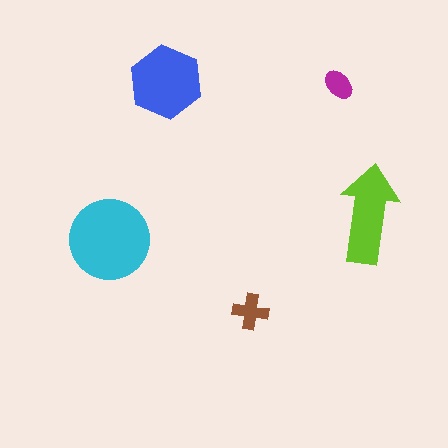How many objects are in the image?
There are 5 objects in the image.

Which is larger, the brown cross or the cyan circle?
The cyan circle.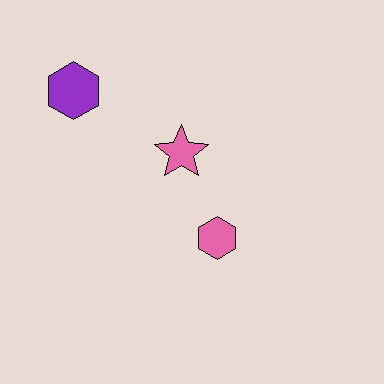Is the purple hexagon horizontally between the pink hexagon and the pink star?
No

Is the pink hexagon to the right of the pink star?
Yes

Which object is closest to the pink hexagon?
The pink star is closest to the pink hexagon.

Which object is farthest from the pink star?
The purple hexagon is farthest from the pink star.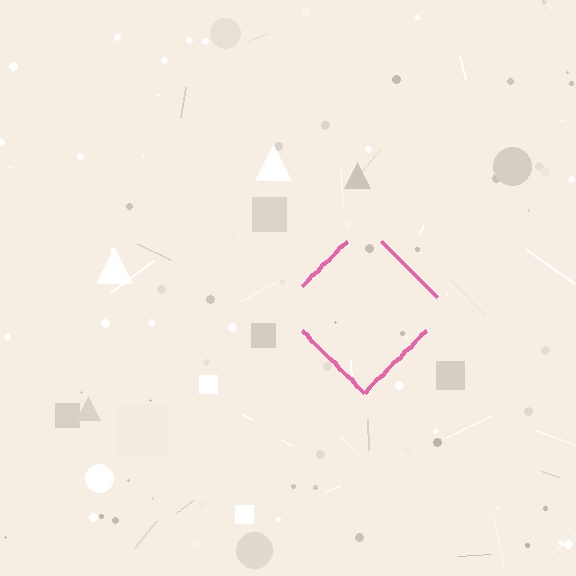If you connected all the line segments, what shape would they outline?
They would outline a diamond.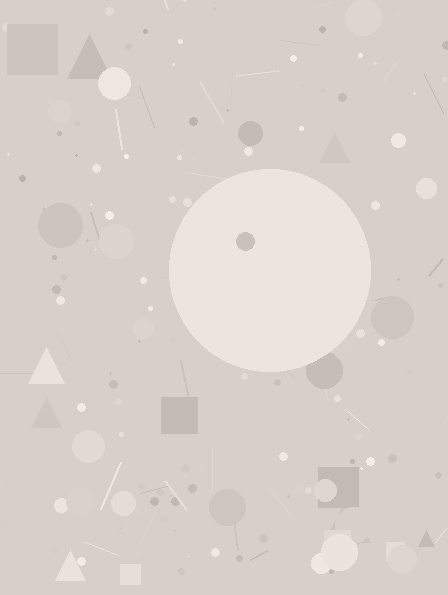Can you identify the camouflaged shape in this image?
The camouflaged shape is a circle.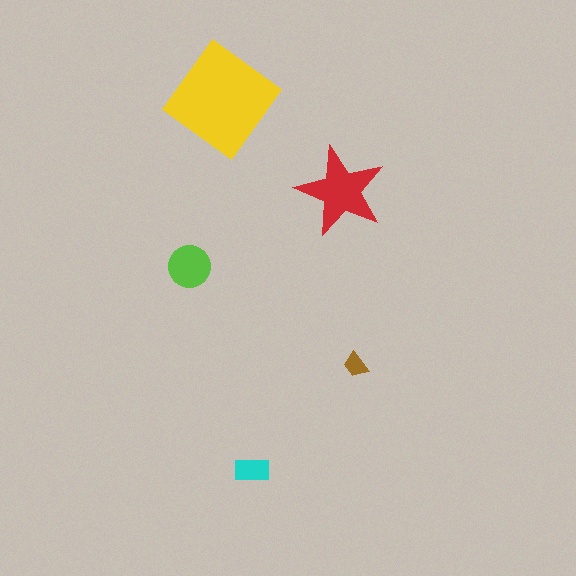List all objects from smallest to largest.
The brown trapezoid, the cyan rectangle, the lime circle, the red star, the yellow diamond.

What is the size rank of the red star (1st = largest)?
2nd.